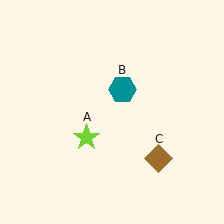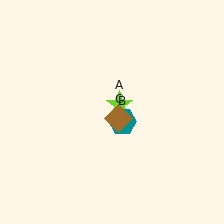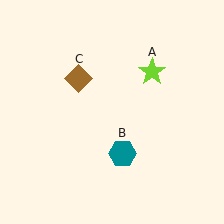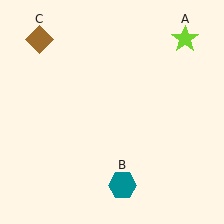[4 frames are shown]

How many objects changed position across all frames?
3 objects changed position: lime star (object A), teal hexagon (object B), brown diamond (object C).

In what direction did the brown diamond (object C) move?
The brown diamond (object C) moved up and to the left.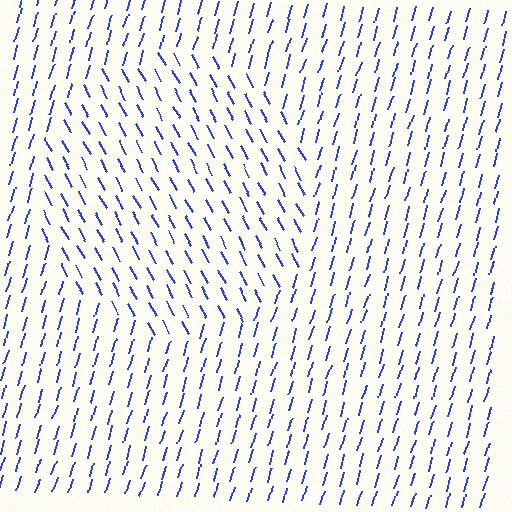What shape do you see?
I see a circle.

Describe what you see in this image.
The image is filled with small blue line segments. A circle region in the image has lines oriented differently from the surrounding lines, creating a visible texture boundary.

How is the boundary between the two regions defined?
The boundary is defined purely by a change in line orientation (approximately 45 degrees difference). All lines are the same color and thickness.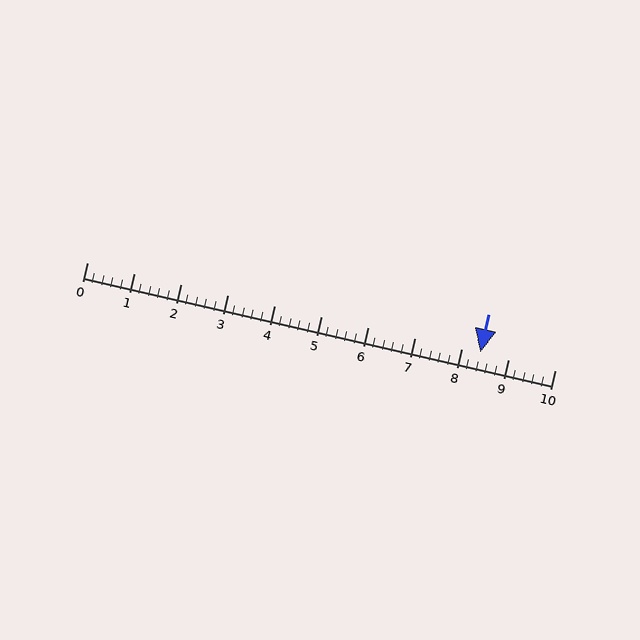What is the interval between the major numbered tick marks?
The major tick marks are spaced 1 units apart.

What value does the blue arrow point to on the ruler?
The blue arrow points to approximately 8.4.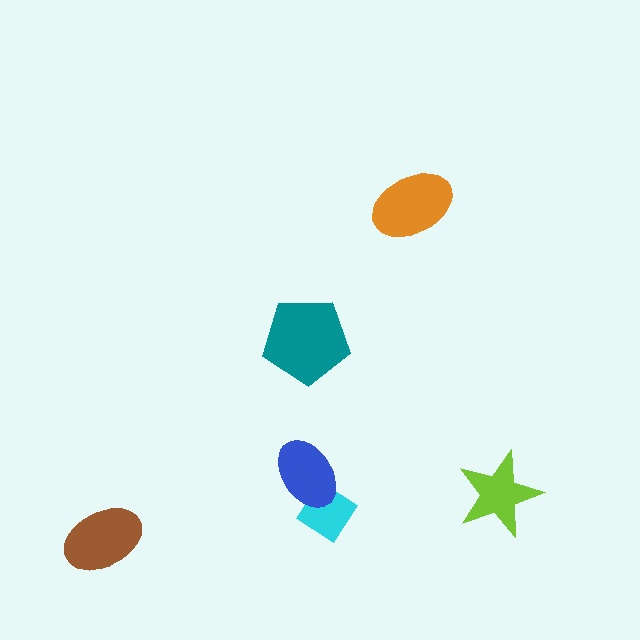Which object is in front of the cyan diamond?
The blue ellipse is in front of the cyan diamond.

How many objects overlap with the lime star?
0 objects overlap with the lime star.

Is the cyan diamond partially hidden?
Yes, it is partially covered by another shape.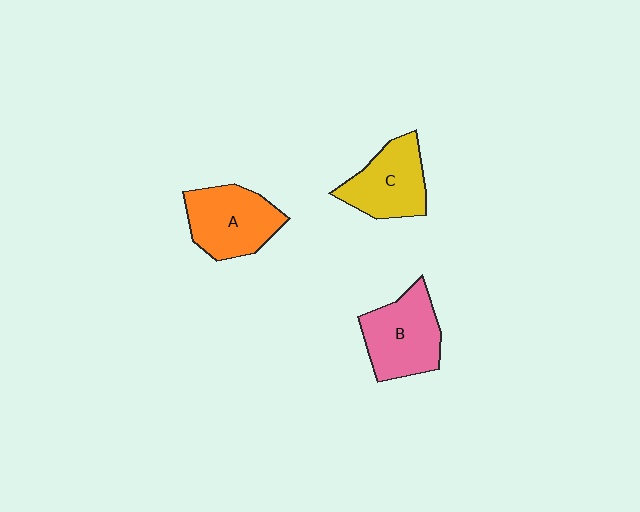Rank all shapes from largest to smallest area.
From largest to smallest: B (pink), A (orange), C (yellow).